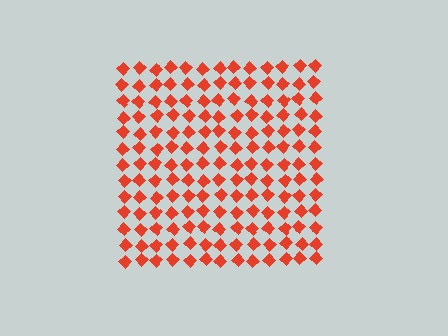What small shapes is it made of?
It is made of small diamonds.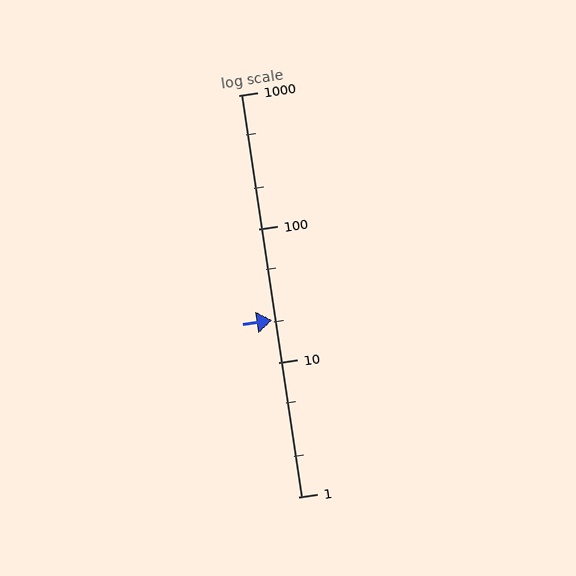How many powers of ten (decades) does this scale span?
The scale spans 3 decades, from 1 to 1000.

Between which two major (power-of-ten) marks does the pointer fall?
The pointer is between 10 and 100.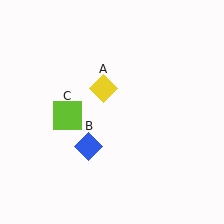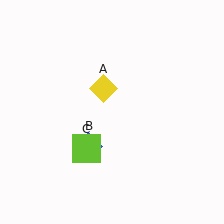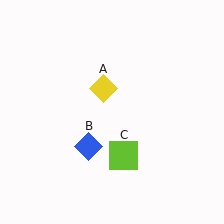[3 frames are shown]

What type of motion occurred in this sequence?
The lime square (object C) rotated counterclockwise around the center of the scene.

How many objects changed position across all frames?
1 object changed position: lime square (object C).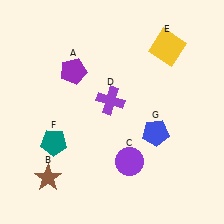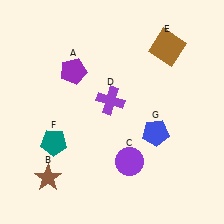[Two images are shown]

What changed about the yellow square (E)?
In Image 1, E is yellow. In Image 2, it changed to brown.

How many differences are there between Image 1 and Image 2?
There is 1 difference between the two images.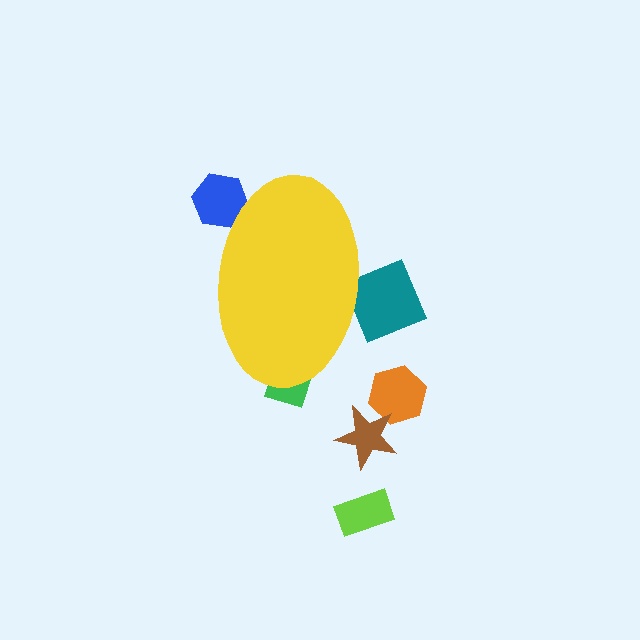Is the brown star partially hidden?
No, the brown star is fully visible.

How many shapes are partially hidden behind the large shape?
3 shapes are partially hidden.